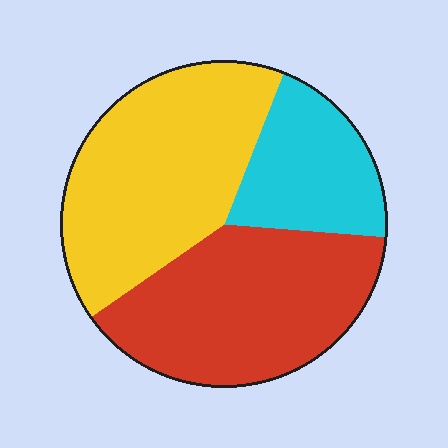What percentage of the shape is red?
Red covers roughly 40% of the shape.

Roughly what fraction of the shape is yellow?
Yellow covers 41% of the shape.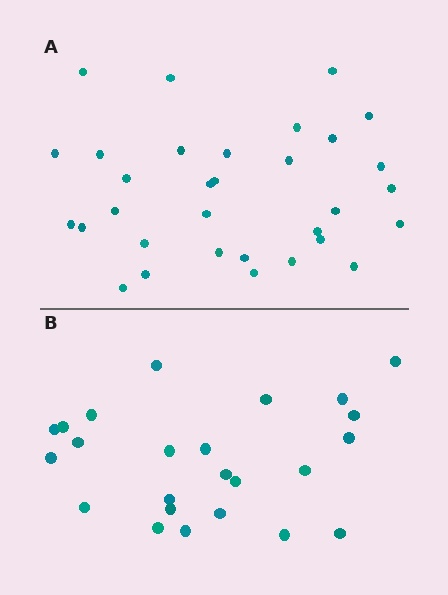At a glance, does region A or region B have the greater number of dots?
Region A (the top region) has more dots.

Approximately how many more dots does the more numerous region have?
Region A has roughly 8 or so more dots than region B.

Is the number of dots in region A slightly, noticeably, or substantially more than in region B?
Region A has noticeably more, but not dramatically so. The ratio is roughly 1.3 to 1.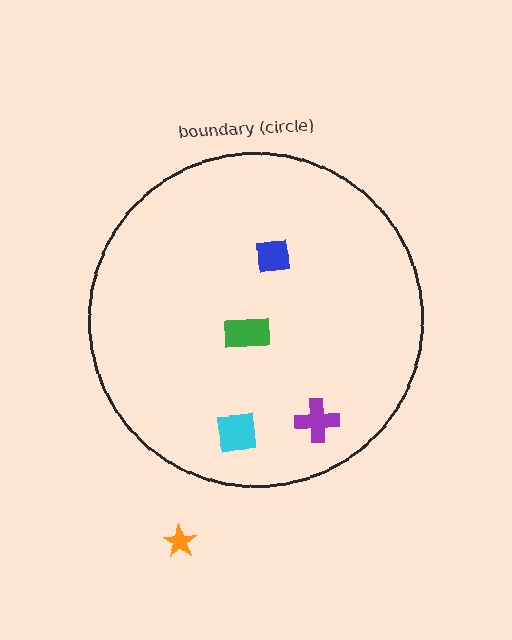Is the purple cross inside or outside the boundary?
Inside.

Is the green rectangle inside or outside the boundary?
Inside.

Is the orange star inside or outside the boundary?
Outside.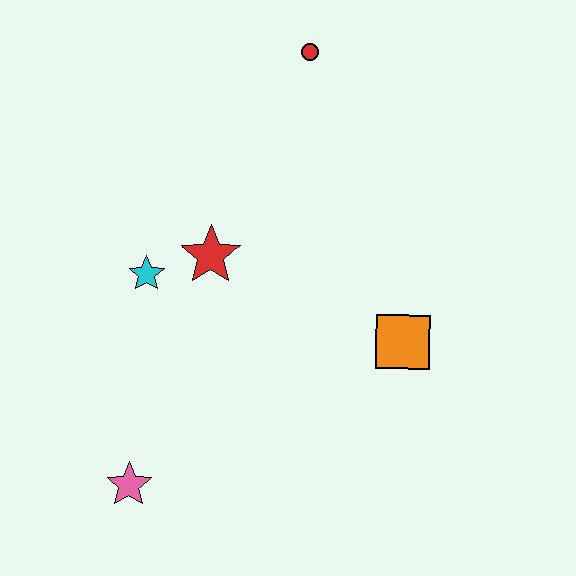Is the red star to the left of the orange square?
Yes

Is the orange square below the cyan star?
Yes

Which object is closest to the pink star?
The cyan star is closest to the pink star.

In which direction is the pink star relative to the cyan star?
The pink star is below the cyan star.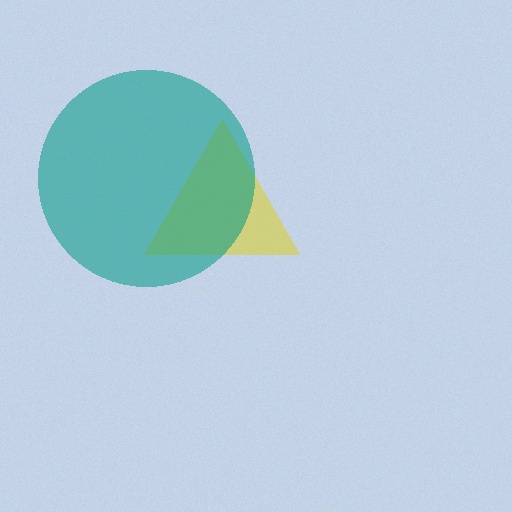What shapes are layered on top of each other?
The layered shapes are: a yellow triangle, a teal circle.